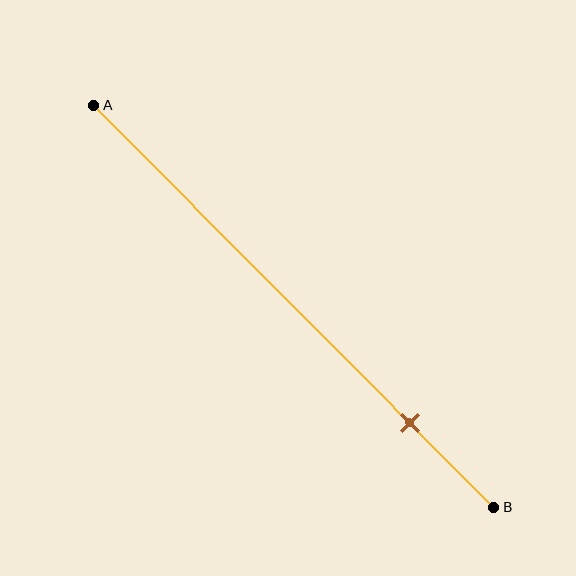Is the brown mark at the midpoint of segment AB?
No, the mark is at about 80% from A, not at the 50% midpoint.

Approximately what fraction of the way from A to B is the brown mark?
The brown mark is approximately 80% of the way from A to B.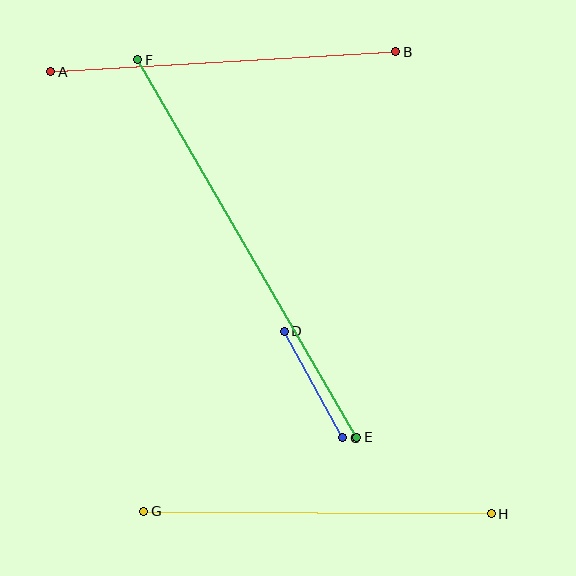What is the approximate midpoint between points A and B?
The midpoint is at approximately (223, 62) pixels.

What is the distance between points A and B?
The distance is approximately 345 pixels.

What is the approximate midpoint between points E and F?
The midpoint is at approximately (247, 248) pixels.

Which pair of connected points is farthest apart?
Points E and F are farthest apart.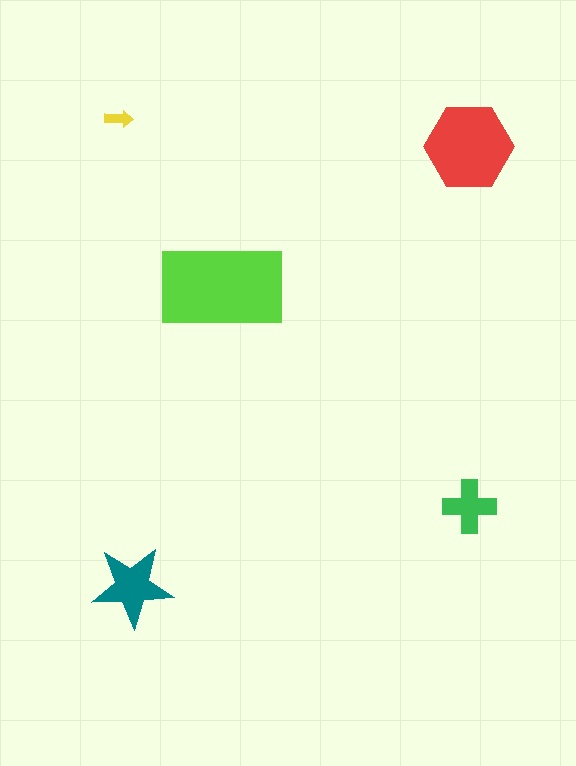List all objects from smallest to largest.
The yellow arrow, the green cross, the teal star, the red hexagon, the lime rectangle.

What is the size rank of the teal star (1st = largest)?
3rd.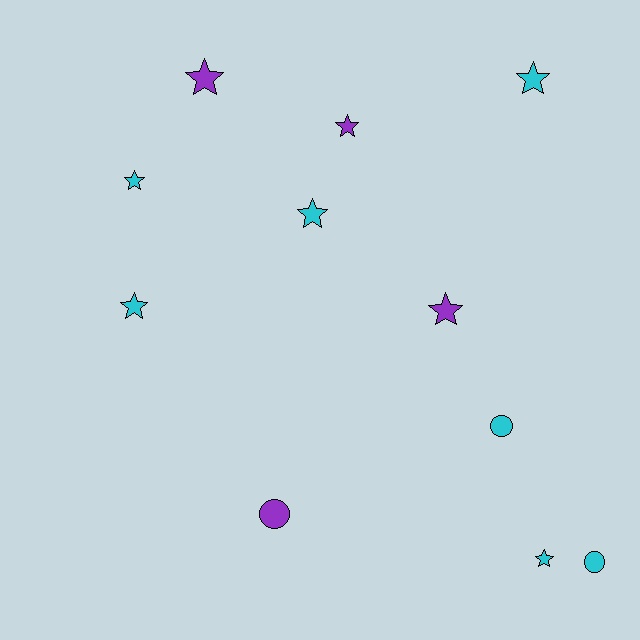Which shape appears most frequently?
Star, with 8 objects.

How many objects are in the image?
There are 11 objects.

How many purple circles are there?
There is 1 purple circle.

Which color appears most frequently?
Cyan, with 7 objects.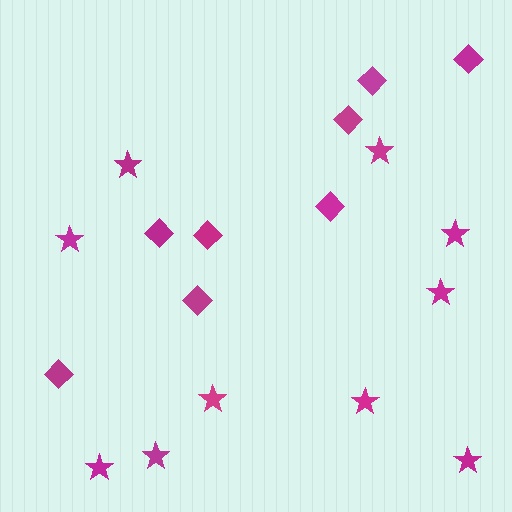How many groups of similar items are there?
There are 2 groups: one group of diamonds (8) and one group of stars (10).